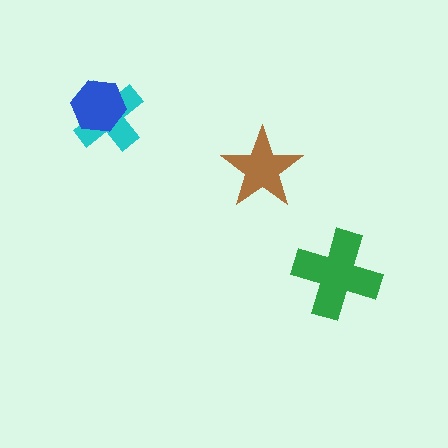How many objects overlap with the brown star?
0 objects overlap with the brown star.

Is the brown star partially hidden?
No, no other shape covers it.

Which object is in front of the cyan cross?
The blue hexagon is in front of the cyan cross.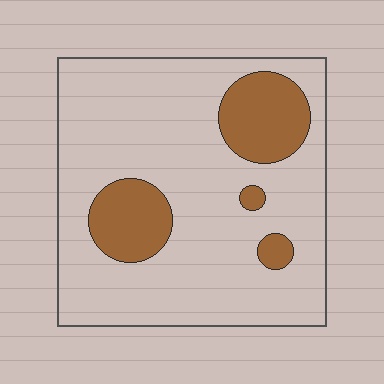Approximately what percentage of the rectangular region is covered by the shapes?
Approximately 20%.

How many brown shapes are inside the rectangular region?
4.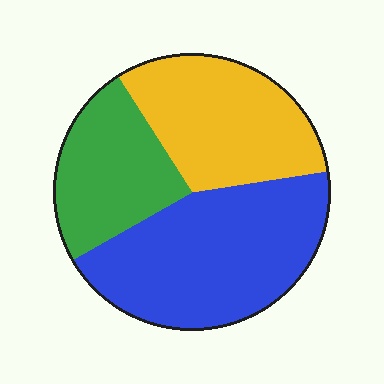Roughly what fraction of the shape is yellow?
Yellow takes up about one third (1/3) of the shape.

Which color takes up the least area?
Green, at roughly 25%.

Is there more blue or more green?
Blue.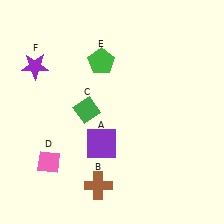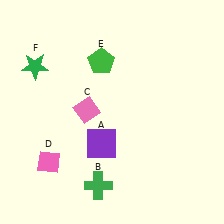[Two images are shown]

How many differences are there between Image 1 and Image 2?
There are 3 differences between the two images.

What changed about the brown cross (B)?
In Image 1, B is brown. In Image 2, it changed to green.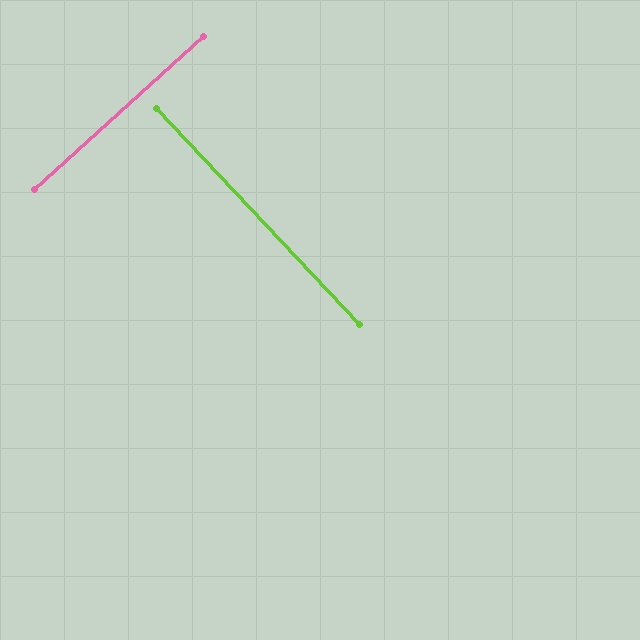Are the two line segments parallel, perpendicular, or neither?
Perpendicular — they meet at approximately 89°.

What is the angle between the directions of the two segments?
Approximately 89 degrees.